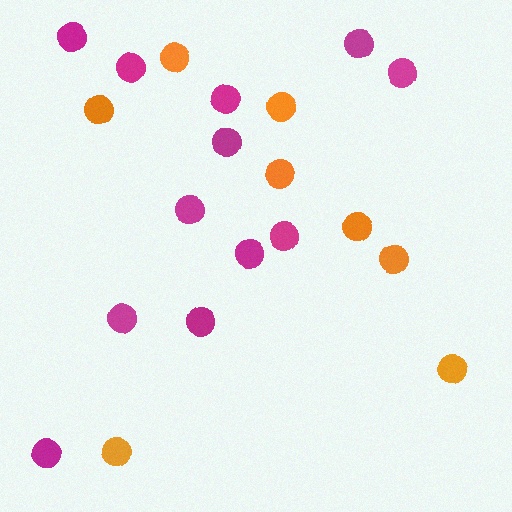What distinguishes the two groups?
There are 2 groups: one group of orange circles (8) and one group of magenta circles (12).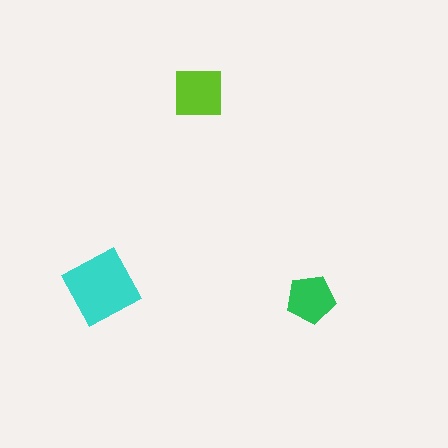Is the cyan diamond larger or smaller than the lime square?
Larger.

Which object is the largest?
The cyan diamond.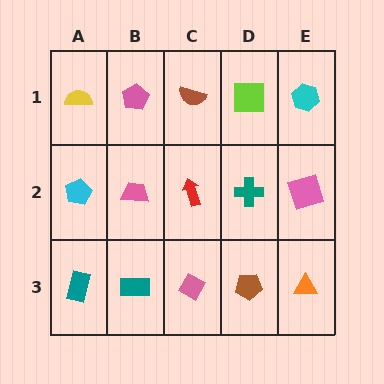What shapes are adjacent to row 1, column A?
A cyan pentagon (row 2, column A), a pink pentagon (row 1, column B).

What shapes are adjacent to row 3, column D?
A teal cross (row 2, column D), a pink diamond (row 3, column C), an orange triangle (row 3, column E).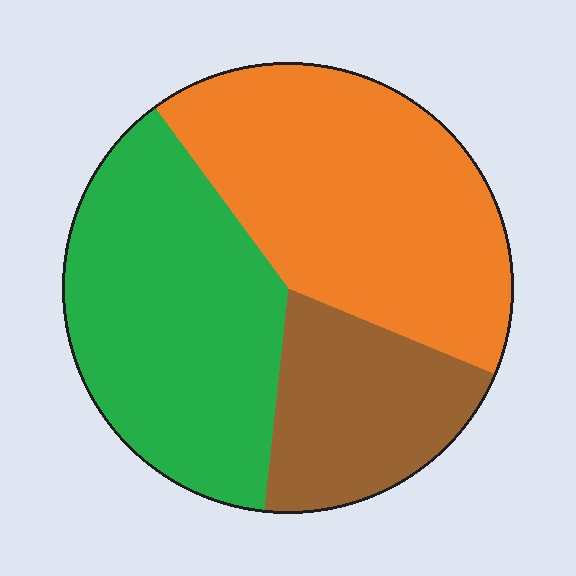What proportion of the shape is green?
Green covers roughly 40% of the shape.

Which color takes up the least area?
Brown, at roughly 20%.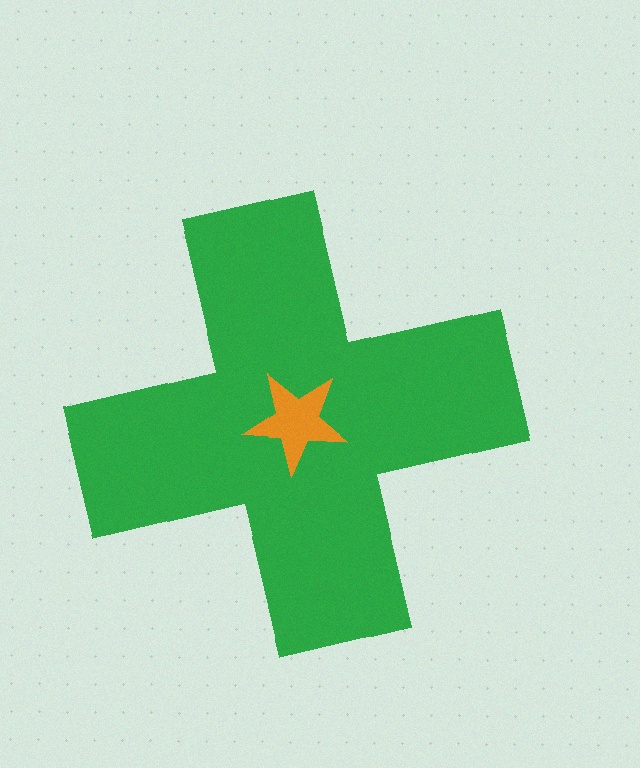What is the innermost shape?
The orange star.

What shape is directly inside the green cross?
The orange star.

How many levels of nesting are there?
2.